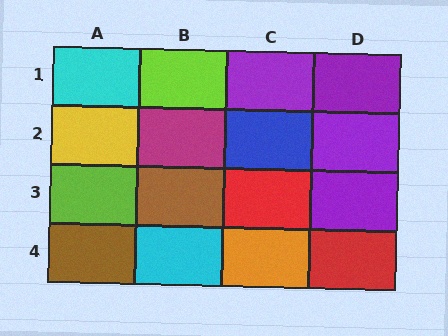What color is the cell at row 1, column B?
Lime.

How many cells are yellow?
1 cell is yellow.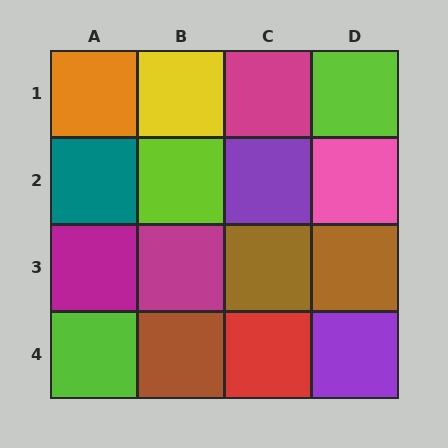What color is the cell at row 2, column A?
Teal.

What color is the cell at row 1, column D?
Lime.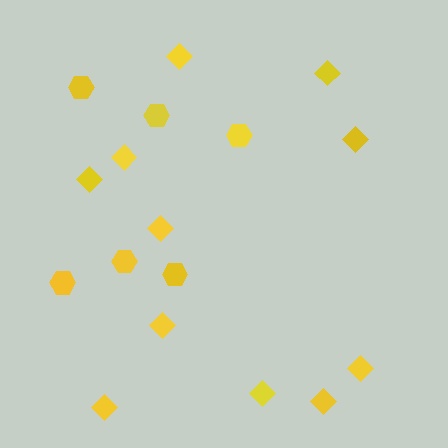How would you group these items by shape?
There are 2 groups: one group of hexagons (6) and one group of diamonds (11).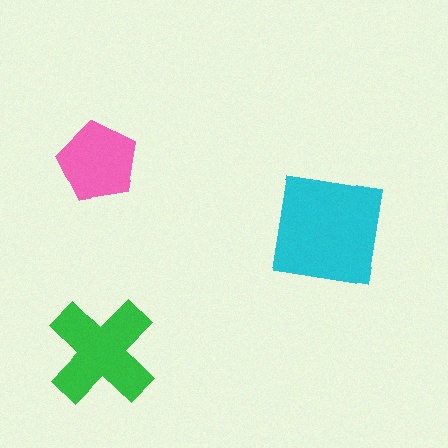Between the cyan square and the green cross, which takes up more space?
The cyan square.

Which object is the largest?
The cyan square.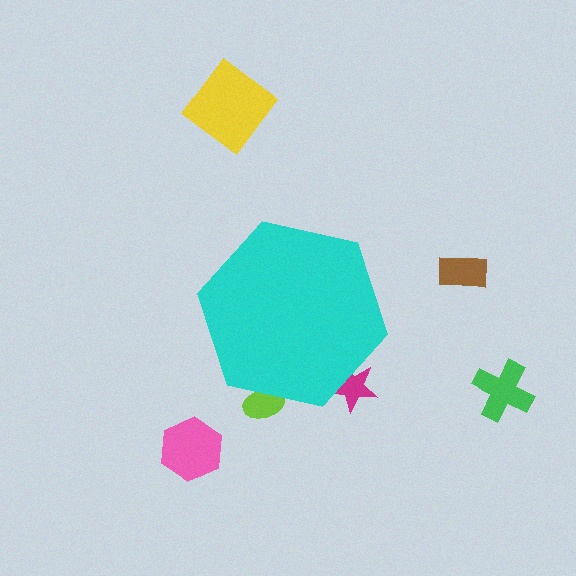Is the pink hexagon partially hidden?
No, the pink hexagon is fully visible.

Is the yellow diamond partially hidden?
No, the yellow diamond is fully visible.